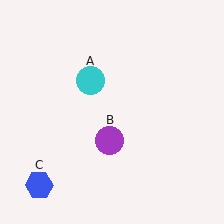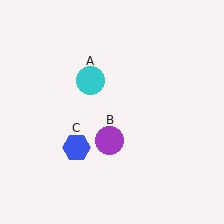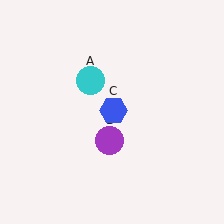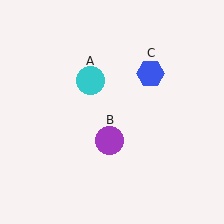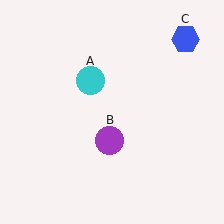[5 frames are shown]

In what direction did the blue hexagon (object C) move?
The blue hexagon (object C) moved up and to the right.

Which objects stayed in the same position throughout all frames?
Cyan circle (object A) and purple circle (object B) remained stationary.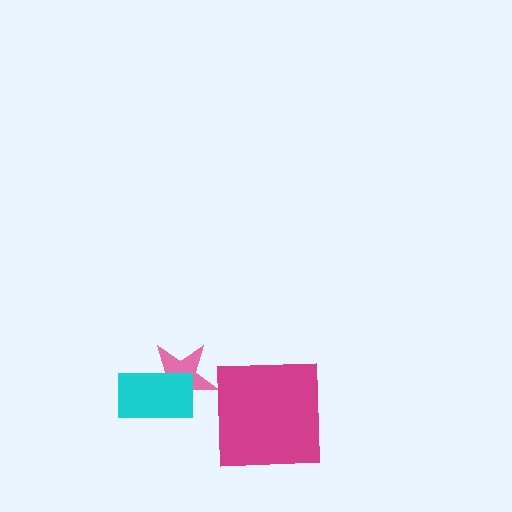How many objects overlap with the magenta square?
0 objects overlap with the magenta square.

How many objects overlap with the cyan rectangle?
1 object overlaps with the cyan rectangle.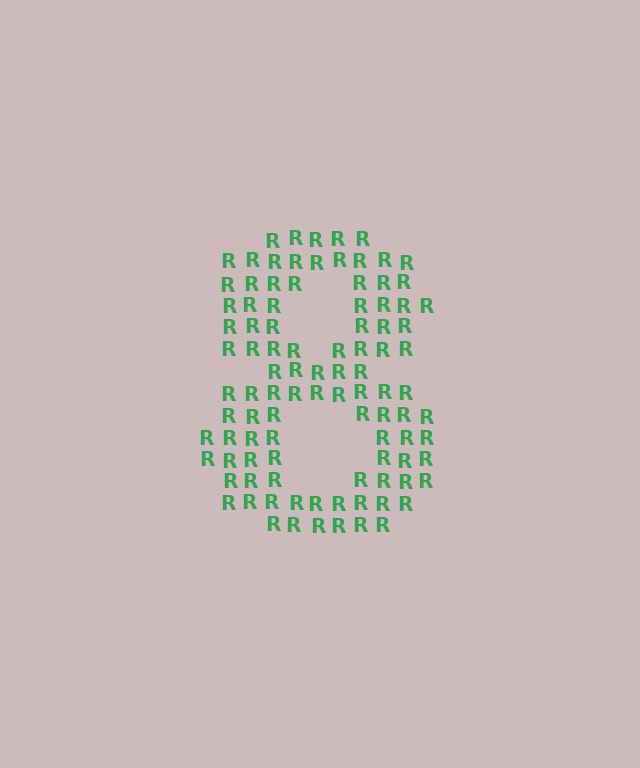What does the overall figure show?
The overall figure shows the digit 8.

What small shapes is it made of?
It is made of small letter R's.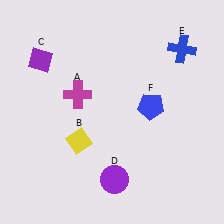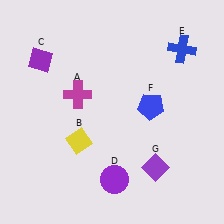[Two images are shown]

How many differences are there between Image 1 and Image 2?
There is 1 difference between the two images.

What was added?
A purple diamond (G) was added in Image 2.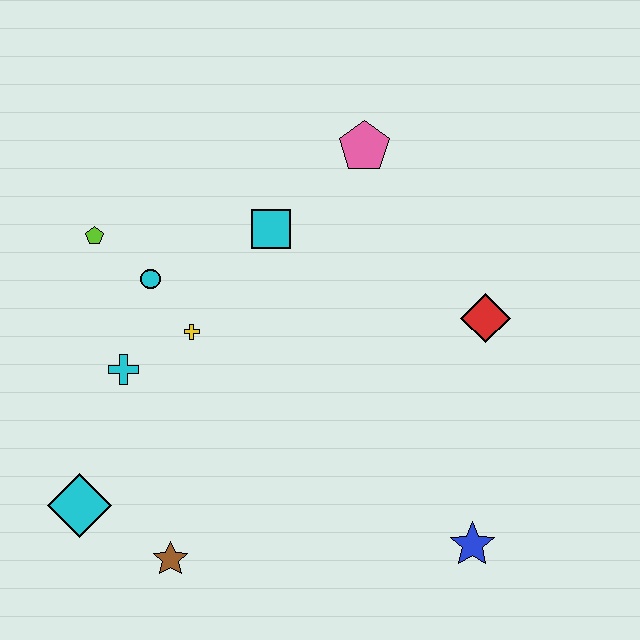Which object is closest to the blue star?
The red diamond is closest to the blue star.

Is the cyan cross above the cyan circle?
No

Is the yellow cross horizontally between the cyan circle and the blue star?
Yes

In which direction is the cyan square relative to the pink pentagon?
The cyan square is to the left of the pink pentagon.